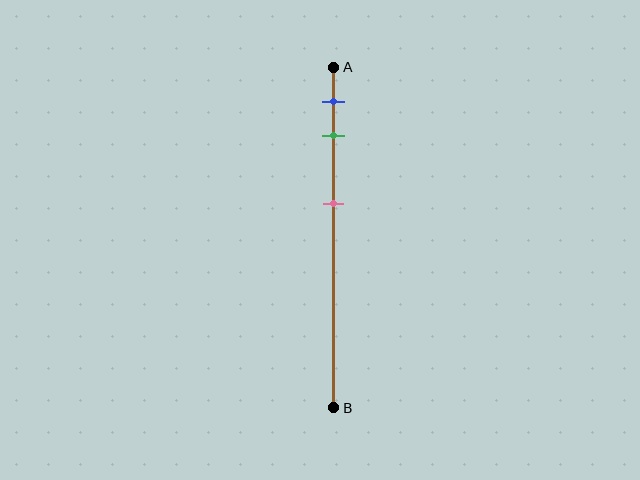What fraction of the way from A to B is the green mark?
The green mark is approximately 20% (0.2) of the way from A to B.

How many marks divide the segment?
There are 3 marks dividing the segment.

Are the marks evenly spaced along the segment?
No, the marks are not evenly spaced.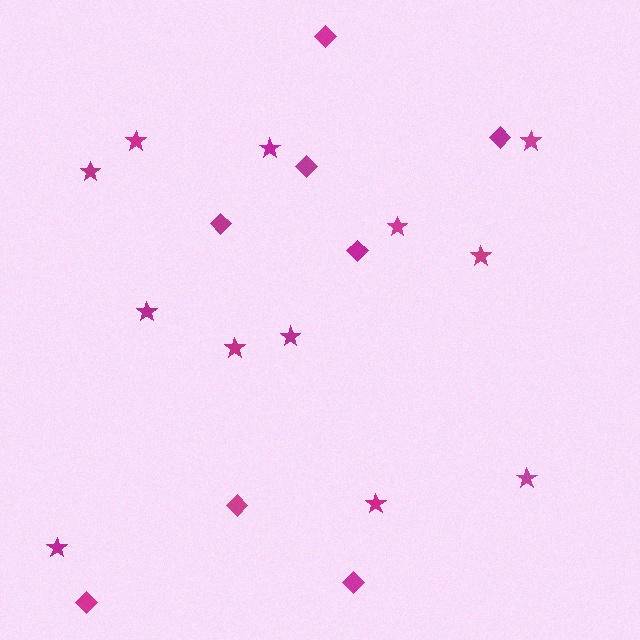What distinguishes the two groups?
There are 2 groups: one group of stars (12) and one group of diamonds (8).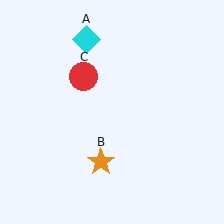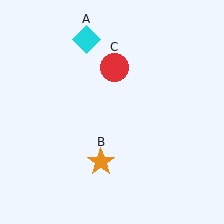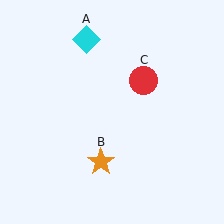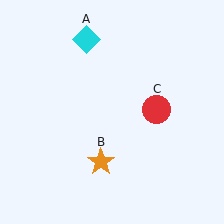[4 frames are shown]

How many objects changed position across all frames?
1 object changed position: red circle (object C).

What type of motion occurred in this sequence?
The red circle (object C) rotated clockwise around the center of the scene.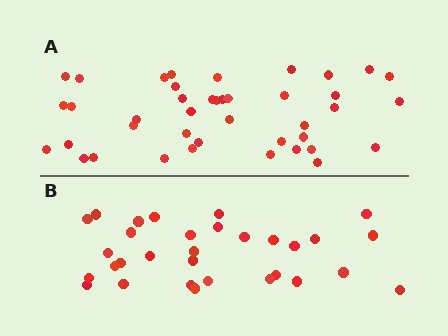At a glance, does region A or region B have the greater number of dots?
Region A (the top region) has more dots.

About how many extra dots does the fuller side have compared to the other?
Region A has roughly 10 or so more dots than region B.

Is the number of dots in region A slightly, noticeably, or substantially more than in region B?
Region A has noticeably more, but not dramatically so. The ratio is roughly 1.3 to 1.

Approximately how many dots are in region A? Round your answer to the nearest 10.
About 40 dots. (The exact count is 41, which rounds to 40.)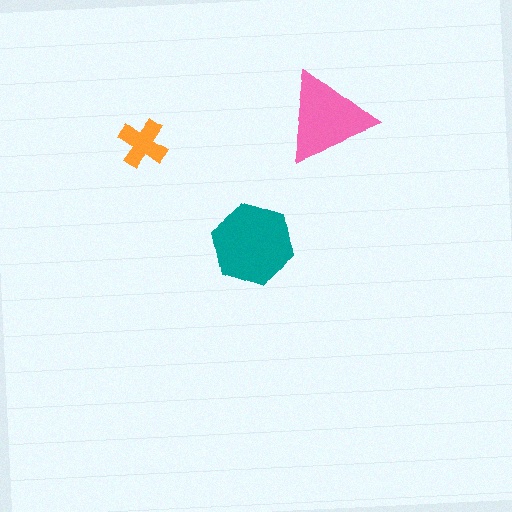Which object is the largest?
The teal hexagon.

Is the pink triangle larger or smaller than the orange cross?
Larger.